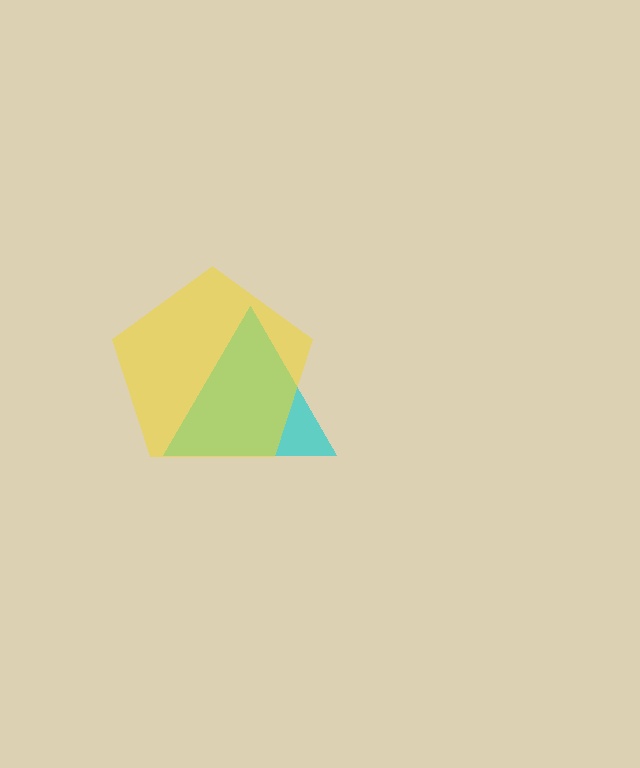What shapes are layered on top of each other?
The layered shapes are: a cyan triangle, a yellow pentagon.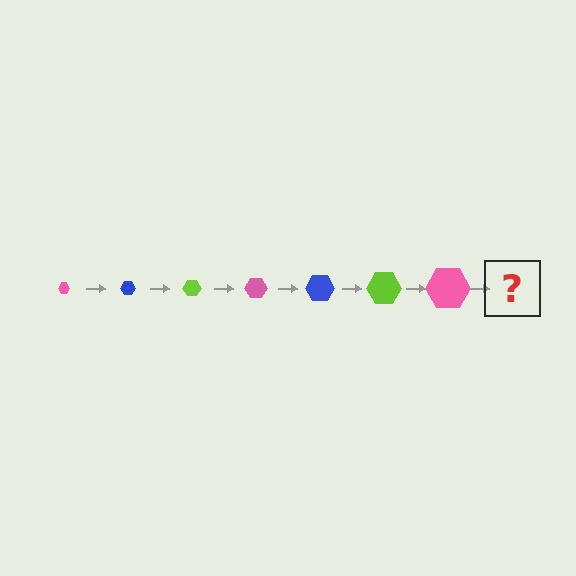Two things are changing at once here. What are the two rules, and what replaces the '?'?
The two rules are that the hexagon grows larger each step and the color cycles through pink, blue, and lime. The '?' should be a blue hexagon, larger than the previous one.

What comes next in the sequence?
The next element should be a blue hexagon, larger than the previous one.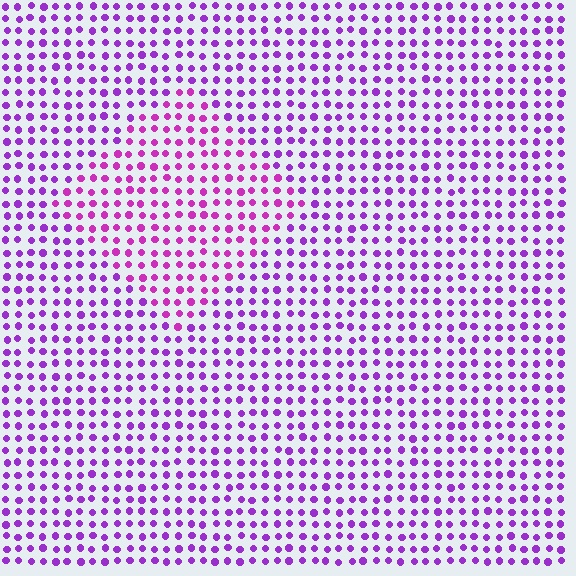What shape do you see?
I see a diamond.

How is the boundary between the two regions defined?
The boundary is defined purely by a slight shift in hue (about 26 degrees). Spacing, size, and orientation are identical on both sides.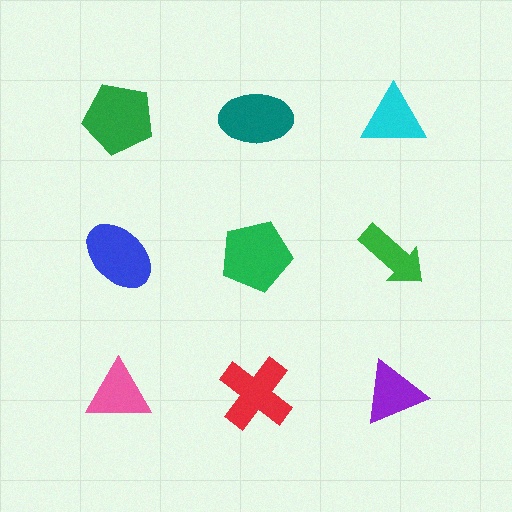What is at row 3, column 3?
A purple triangle.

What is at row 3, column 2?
A red cross.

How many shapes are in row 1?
3 shapes.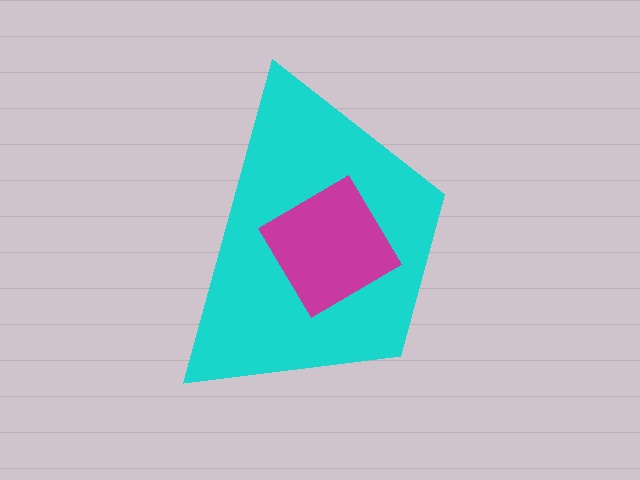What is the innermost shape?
The magenta diamond.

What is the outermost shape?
The cyan trapezoid.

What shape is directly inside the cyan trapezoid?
The magenta diamond.